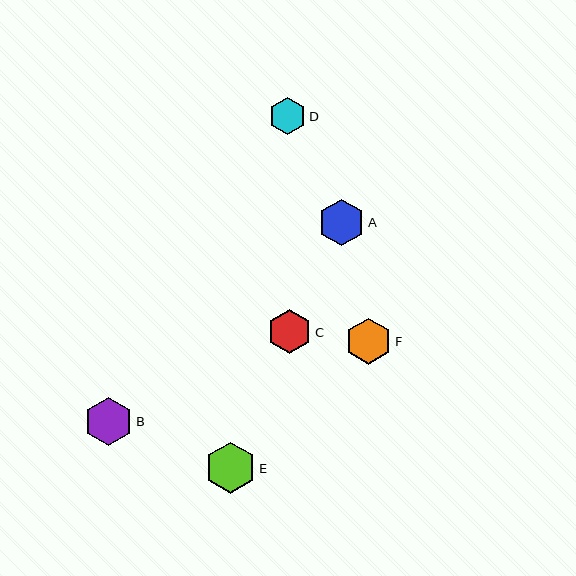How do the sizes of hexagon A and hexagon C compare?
Hexagon A and hexagon C are approximately the same size.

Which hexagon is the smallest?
Hexagon D is the smallest with a size of approximately 37 pixels.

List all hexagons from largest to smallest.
From largest to smallest: E, B, A, F, C, D.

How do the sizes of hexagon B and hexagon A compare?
Hexagon B and hexagon A are approximately the same size.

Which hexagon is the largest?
Hexagon E is the largest with a size of approximately 51 pixels.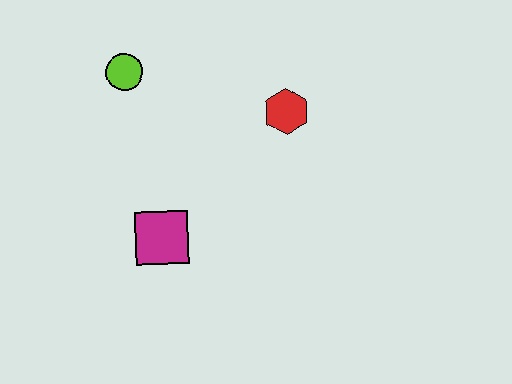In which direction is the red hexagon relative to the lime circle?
The red hexagon is to the right of the lime circle.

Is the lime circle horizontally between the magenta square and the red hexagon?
No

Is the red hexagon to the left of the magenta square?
No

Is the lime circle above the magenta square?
Yes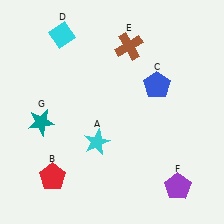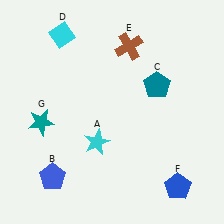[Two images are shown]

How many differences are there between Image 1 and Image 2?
There are 3 differences between the two images.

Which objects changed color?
B changed from red to blue. C changed from blue to teal. F changed from purple to blue.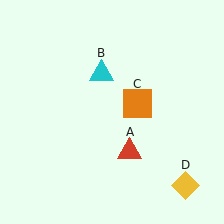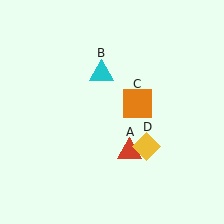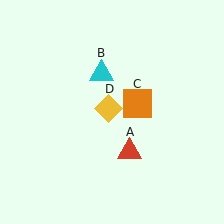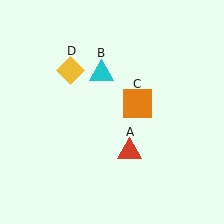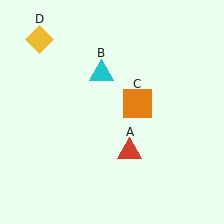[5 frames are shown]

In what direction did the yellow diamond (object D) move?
The yellow diamond (object D) moved up and to the left.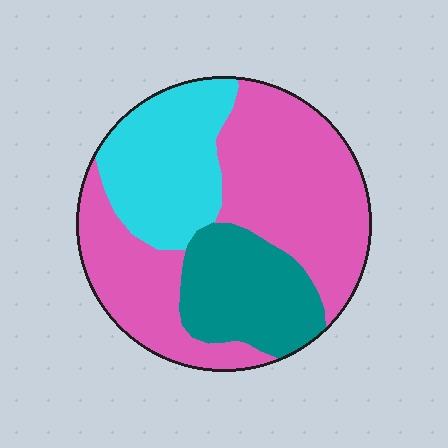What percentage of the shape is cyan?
Cyan takes up about one quarter (1/4) of the shape.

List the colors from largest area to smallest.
From largest to smallest: pink, cyan, teal.